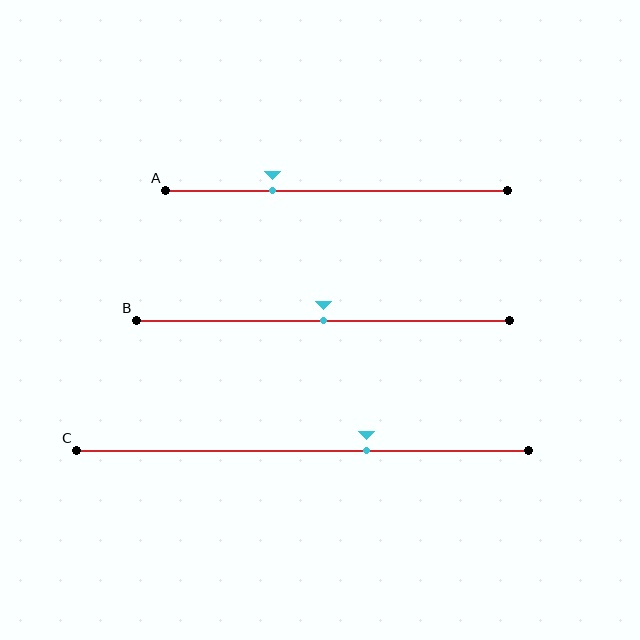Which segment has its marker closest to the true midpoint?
Segment B has its marker closest to the true midpoint.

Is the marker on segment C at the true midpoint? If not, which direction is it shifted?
No, the marker on segment C is shifted to the right by about 14% of the segment length.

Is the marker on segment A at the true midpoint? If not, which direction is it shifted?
No, the marker on segment A is shifted to the left by about 19% of the segment length.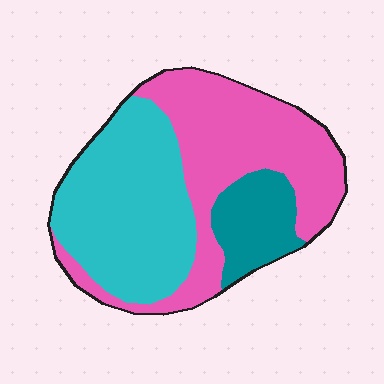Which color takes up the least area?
Teal, at roughly 15%.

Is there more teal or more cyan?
Cyan.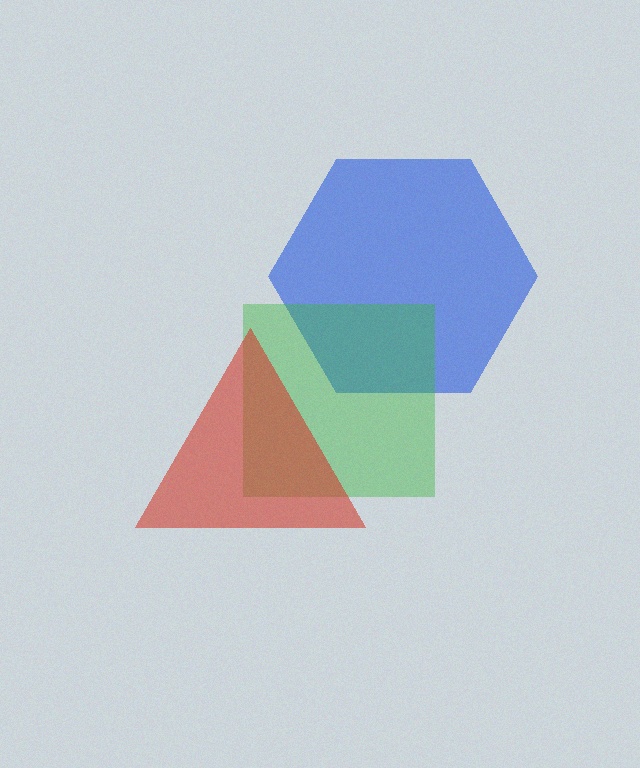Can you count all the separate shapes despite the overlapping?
Yes, there are 3 separate shapes.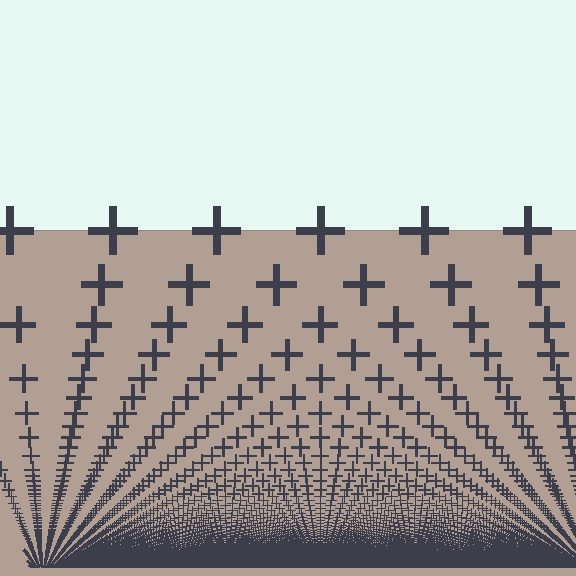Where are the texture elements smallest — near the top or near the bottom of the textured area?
Near the bottom.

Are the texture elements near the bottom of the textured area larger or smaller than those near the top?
Smaller. The gradient is inverted — elements near the bottom are smaller and denser.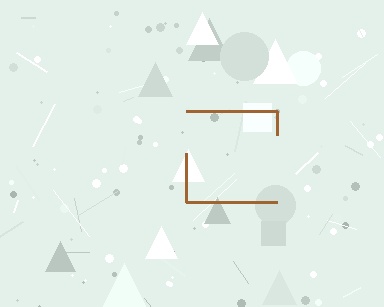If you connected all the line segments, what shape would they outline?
They would outline a square.